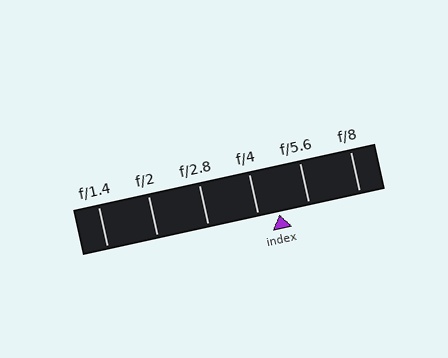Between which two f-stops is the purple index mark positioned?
The index mark is between f/4 and f/5.6.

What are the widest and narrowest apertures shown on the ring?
The widest aperture shown is f/1.4 and the narrowest is f/8.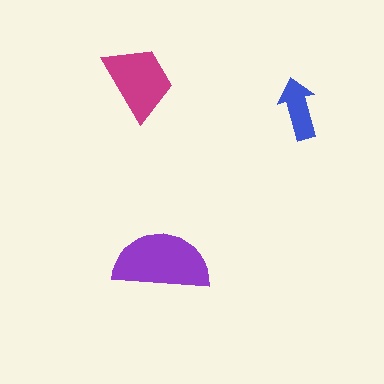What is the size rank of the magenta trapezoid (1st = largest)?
2nd.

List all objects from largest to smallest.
The purple semicircle, the magenta trapezoid, the blue arrow.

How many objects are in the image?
There are 3 objects in the image.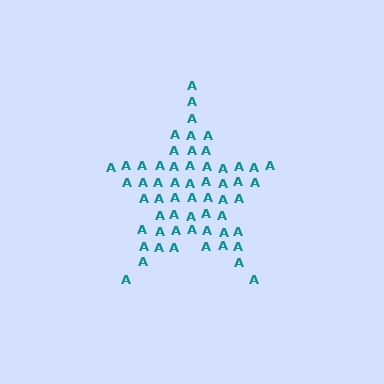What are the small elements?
The small elements are letter A's.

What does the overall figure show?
The overall figure shows a star.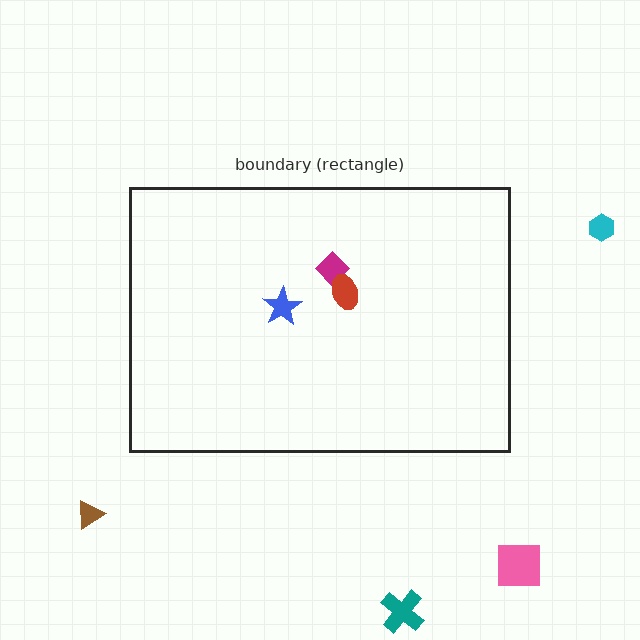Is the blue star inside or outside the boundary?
Inside.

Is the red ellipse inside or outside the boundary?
Inside.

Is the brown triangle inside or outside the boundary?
Outside.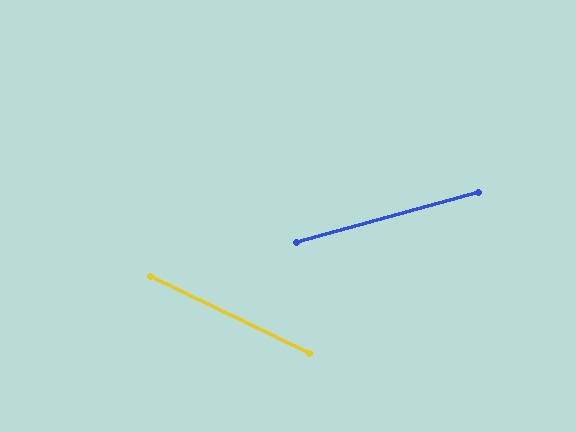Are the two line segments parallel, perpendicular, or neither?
Neither parallel nor perpendicular — they differ by about 41°.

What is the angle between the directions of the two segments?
Approximately 41 degrees.